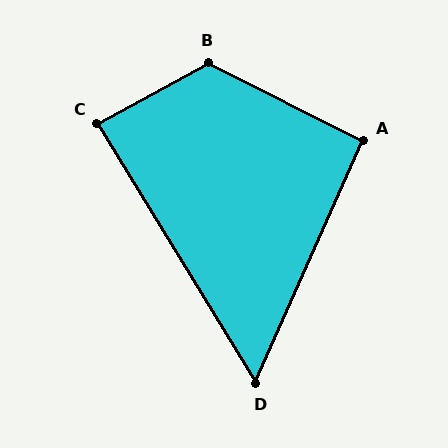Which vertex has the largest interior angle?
B, at approximately 125 degrees.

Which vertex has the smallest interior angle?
D, at approximately 55 degrees.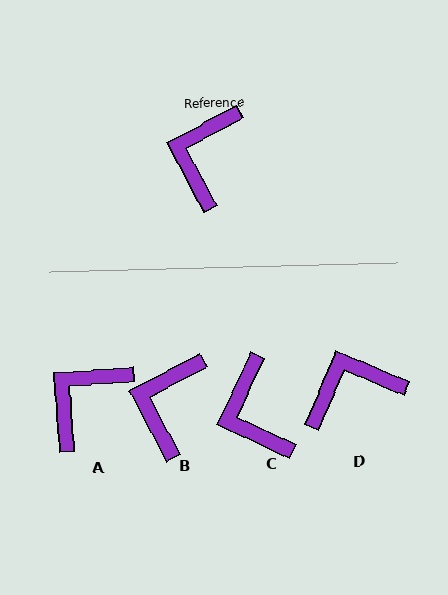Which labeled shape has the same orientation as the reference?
B.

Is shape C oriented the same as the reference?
No, it is off by about 37 degrees.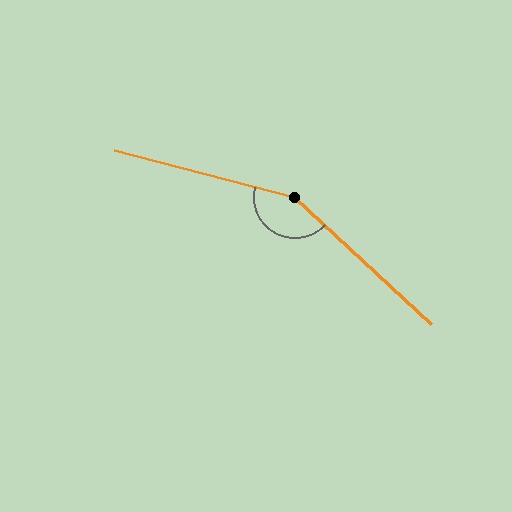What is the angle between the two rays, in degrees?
Approximately 152 degrees.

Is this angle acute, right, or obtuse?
It is obtuse.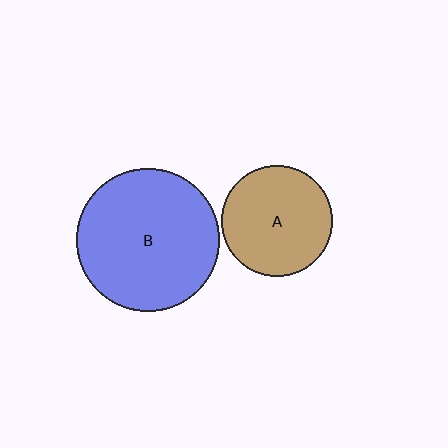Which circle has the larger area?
Circle B (blue).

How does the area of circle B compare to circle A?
Approximately 1.7 times.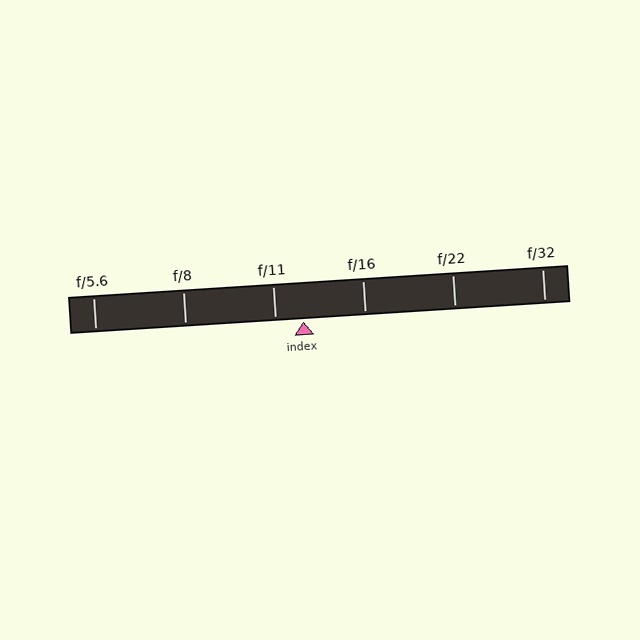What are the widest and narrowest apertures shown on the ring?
The widest aperture shown is f/5.6 and the narrowest is f/32.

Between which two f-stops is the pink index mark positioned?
The index mark is between f/11 and f/16.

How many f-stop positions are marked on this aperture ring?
There are 6 f-stop positions marked.